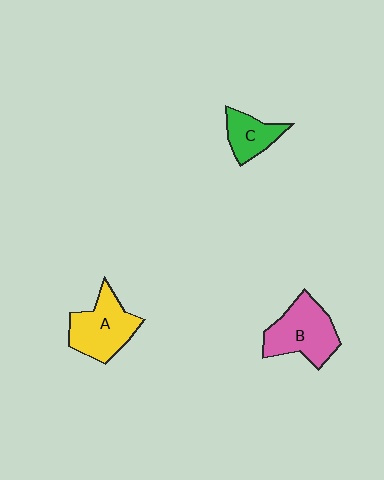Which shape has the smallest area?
Shape C (green).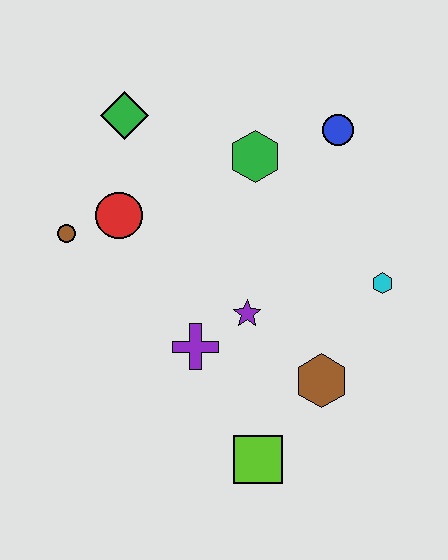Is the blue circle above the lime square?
Yes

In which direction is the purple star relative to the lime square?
The purple star is above the lime square.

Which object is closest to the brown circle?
The red circle is closest to the brown circle.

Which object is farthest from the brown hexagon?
The green diamond is farthest from the brown hexagon.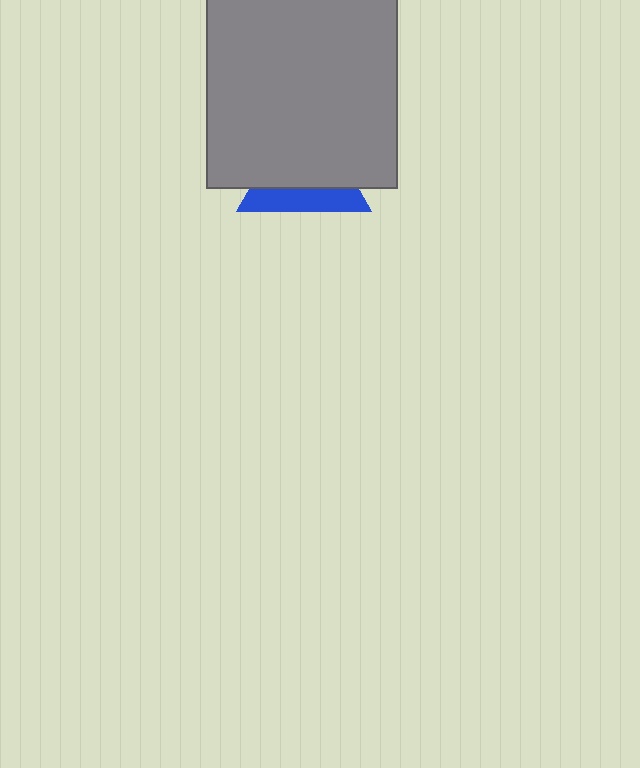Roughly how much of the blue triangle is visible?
A small part of it is visible (roughly 34%).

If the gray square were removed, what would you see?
You would see the complete blue triangle.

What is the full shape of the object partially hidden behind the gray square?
The partially hidden object is a blue triangle.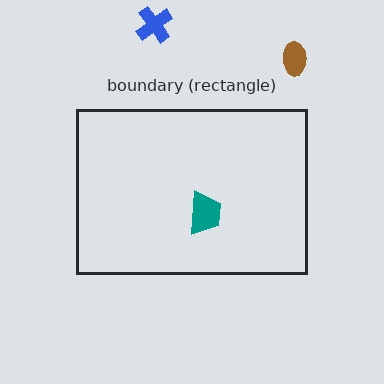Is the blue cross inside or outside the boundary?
Outside.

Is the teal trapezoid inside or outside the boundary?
Inside.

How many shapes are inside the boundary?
1 inside, 2 outside.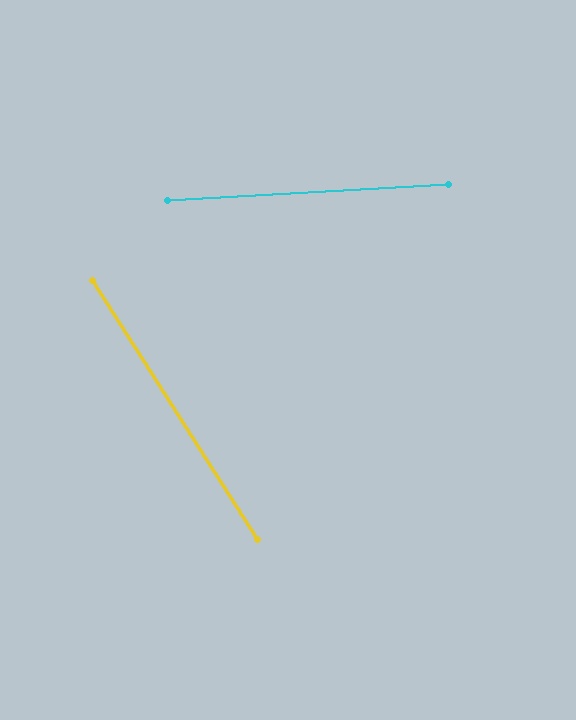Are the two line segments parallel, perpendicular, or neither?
Neither parallel nor perpendicular — they differ by about 61°.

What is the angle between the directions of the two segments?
Approximately 61 degrees.